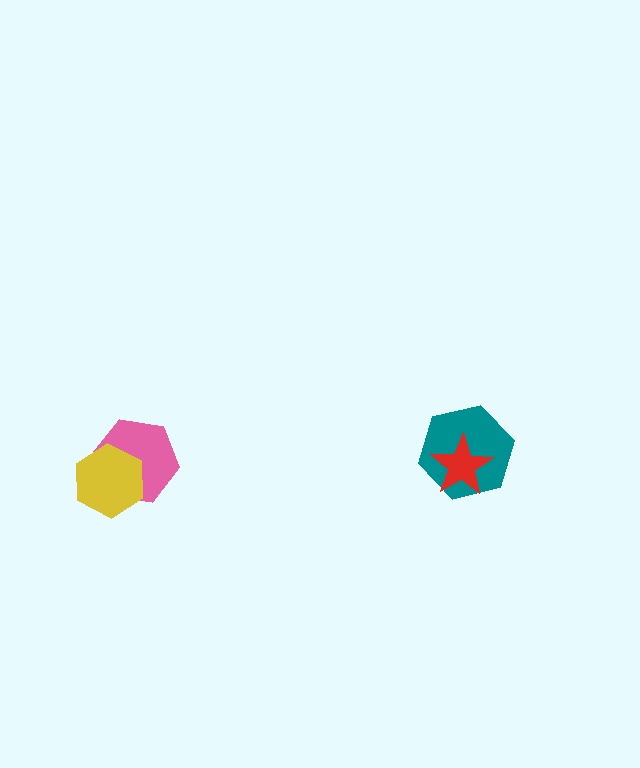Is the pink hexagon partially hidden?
Yes, it is partially covered by another shape.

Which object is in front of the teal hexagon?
The red star is in front of the teal hexagon.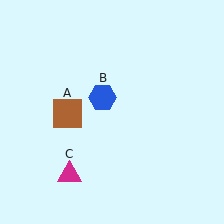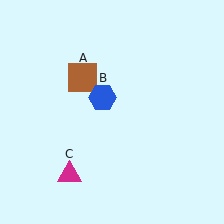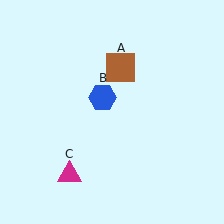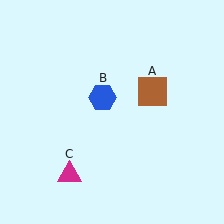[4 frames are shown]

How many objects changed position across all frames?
1 object changed position: brown square (object A).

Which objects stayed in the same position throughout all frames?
Blue hexagon (object B) and magenta triangle (object C) remained stationary.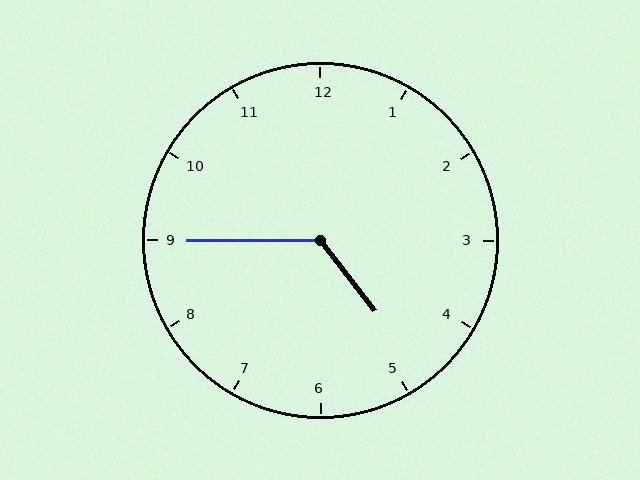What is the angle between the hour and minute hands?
Approximately 128 degrees.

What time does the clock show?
4:45.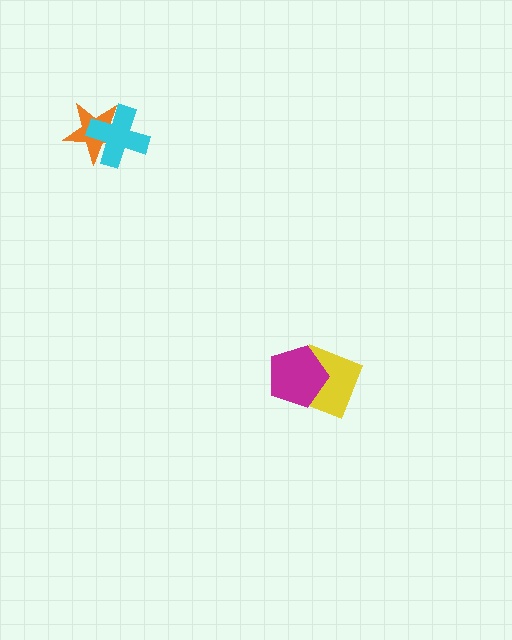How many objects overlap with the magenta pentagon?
1 object overlaps with the magenta pentagon.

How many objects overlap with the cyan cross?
1 object overlaps with the cyan cross.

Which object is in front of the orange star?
The cyan cross is in front of the orange star.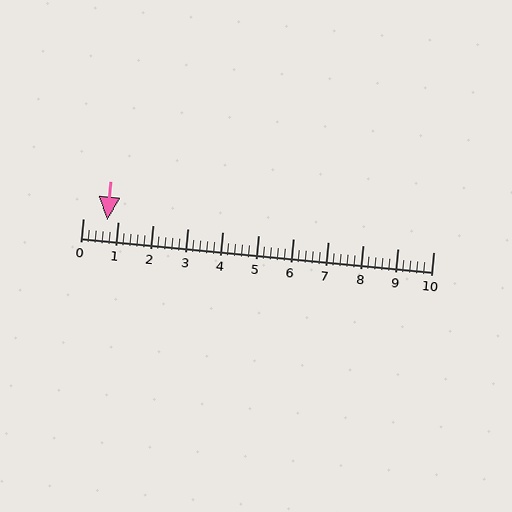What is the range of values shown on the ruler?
The ruler shows values from 0 to 10.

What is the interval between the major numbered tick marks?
The major tick marks are spaced 1 units apart.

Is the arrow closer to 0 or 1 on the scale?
The arrow is closer to 1.